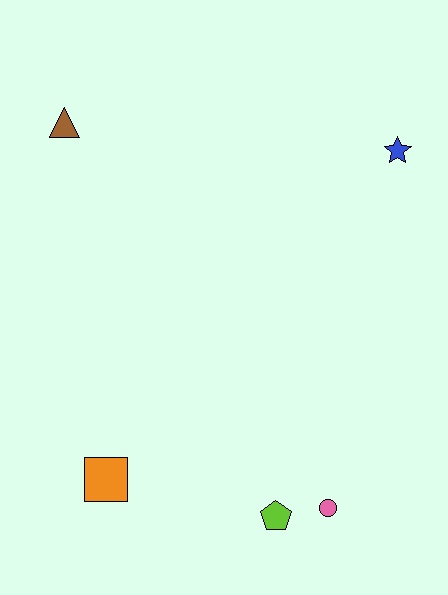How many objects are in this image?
There are 5 objects.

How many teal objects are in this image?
There are no teal objects.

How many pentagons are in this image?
There is 1 pentagon.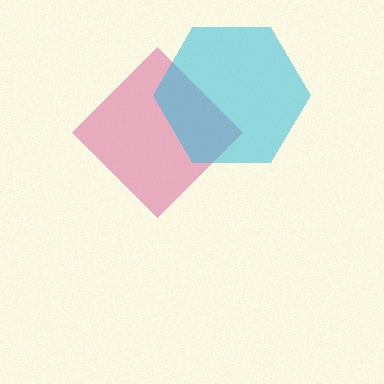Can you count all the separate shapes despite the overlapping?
Yes, there are 2 separate shapes.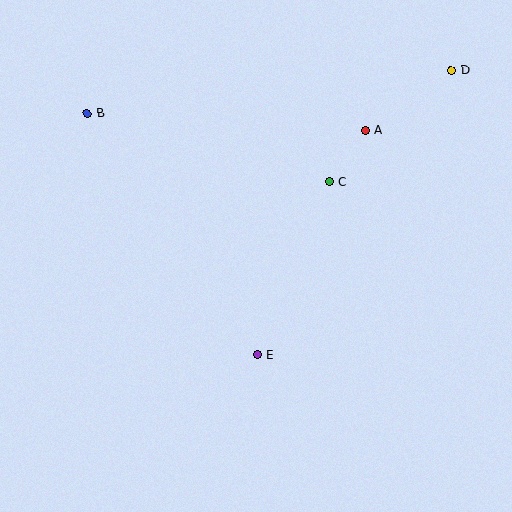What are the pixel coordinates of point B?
Point B is at (87, 113).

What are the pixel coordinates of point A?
Point A is at (365, 131).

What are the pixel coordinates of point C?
Point C is at (330, 182).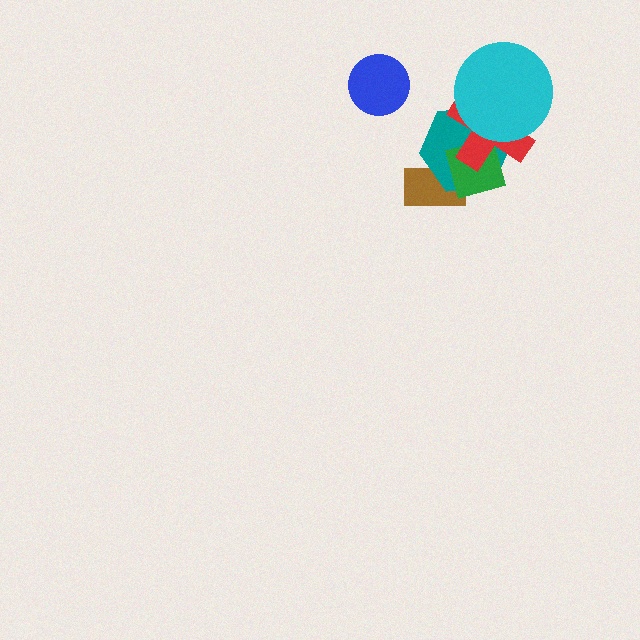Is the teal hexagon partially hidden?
Yes, it is partially covered by another shape.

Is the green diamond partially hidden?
Yes, it is partially covered by another shape.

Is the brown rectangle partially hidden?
Yes, it is partially covered by another shape.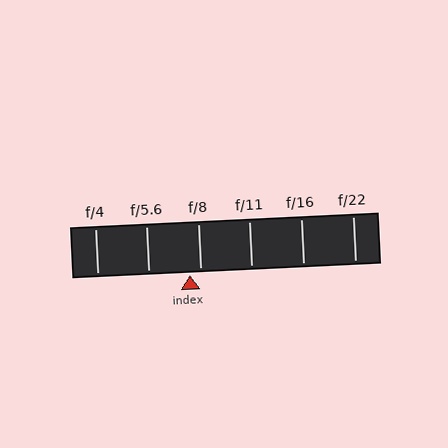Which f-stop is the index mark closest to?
The index mark is closest to f/8.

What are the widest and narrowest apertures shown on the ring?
The widest aperture shown is f/4 and the narrowest is f/22.